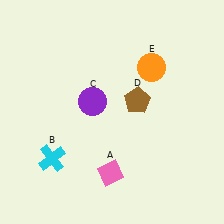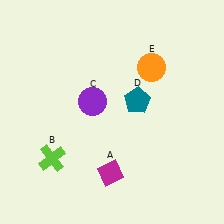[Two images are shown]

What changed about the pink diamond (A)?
In Image 1, A is pink. In Image 2, it changed to magenta.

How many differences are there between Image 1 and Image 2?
There are 3 differences between the two images.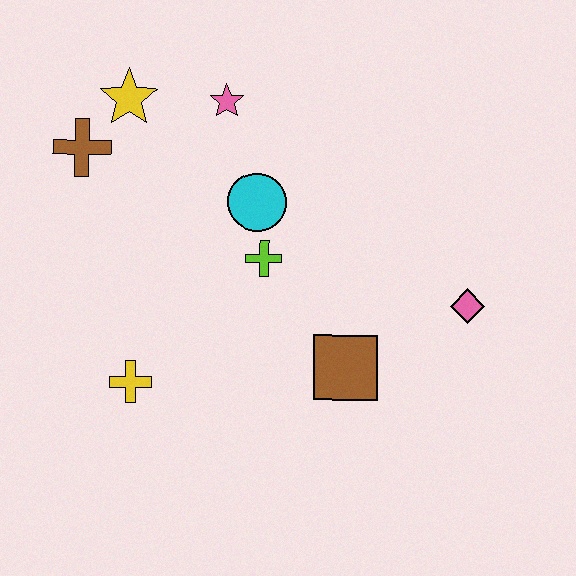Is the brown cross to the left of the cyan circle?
Yes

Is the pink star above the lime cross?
Yes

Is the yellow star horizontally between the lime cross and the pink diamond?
No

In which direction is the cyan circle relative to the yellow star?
The cyan circle is to the right of the yellow star.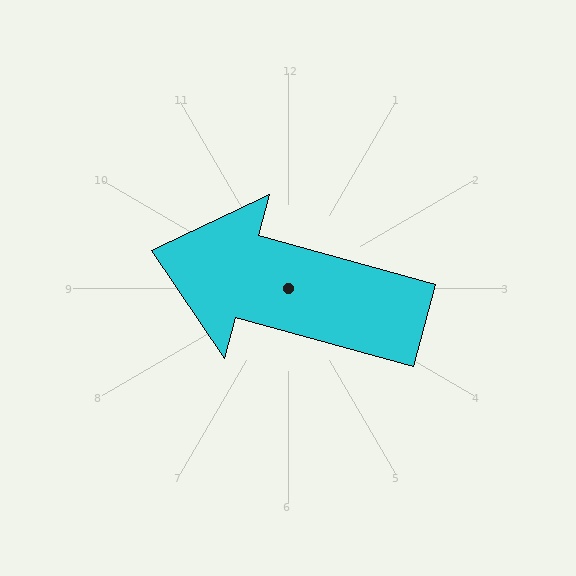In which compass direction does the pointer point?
West.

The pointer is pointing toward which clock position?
Roughly 10 o'clock.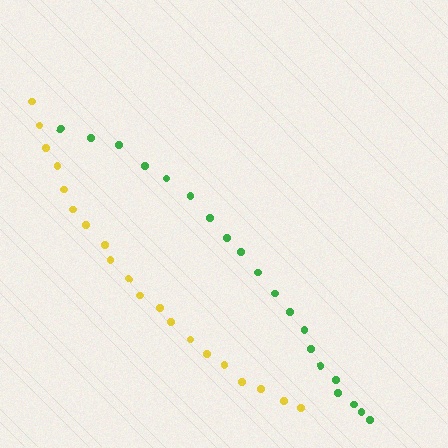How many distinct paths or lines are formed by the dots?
There are 2 distinct paths.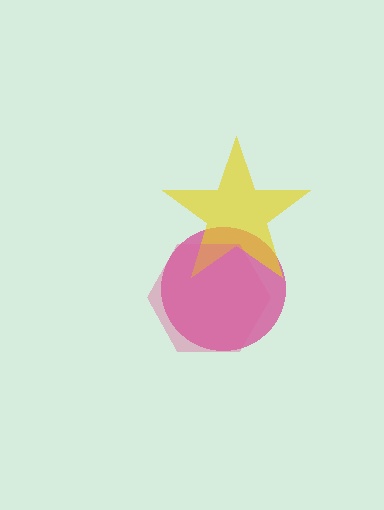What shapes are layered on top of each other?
The layered shapes are: a magenta circle, a yellow star, a pink hexagon.